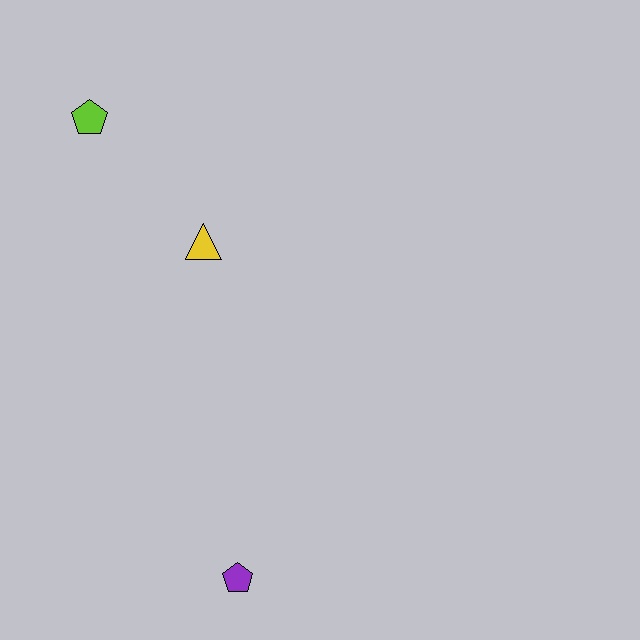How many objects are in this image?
There are 3 objects.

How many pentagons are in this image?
There are 2 pentagons.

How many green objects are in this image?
There are no green objects.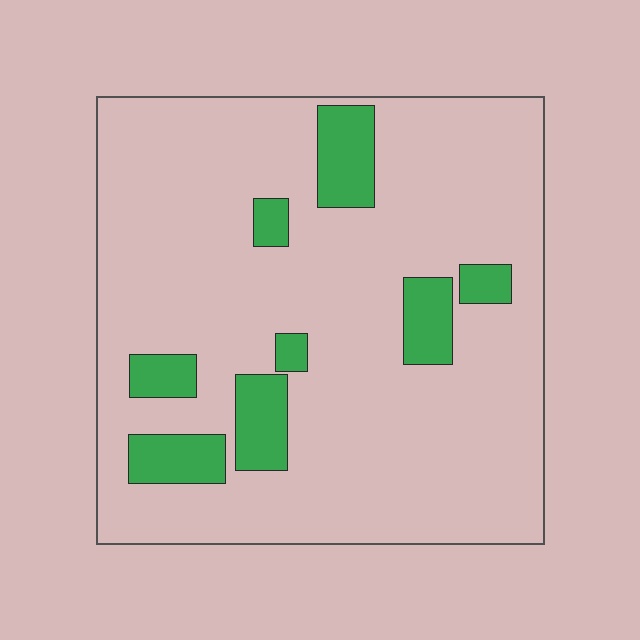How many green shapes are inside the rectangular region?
8.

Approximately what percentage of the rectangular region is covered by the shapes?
Approximately 15%.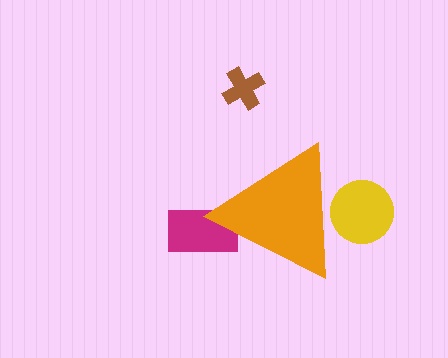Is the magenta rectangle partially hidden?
Yes, the magenta rectangle is partially hidden behind the orange triangle.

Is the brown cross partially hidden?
No, the brown cross is fully visible.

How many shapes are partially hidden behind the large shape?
2 shapes are partially hidden.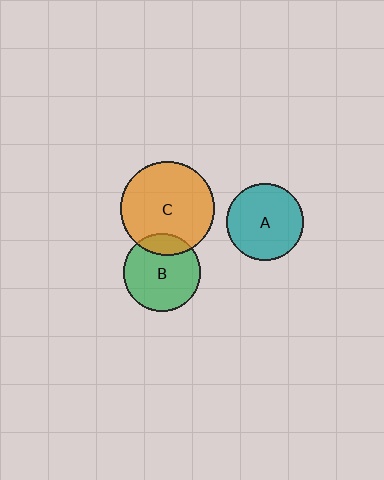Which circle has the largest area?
Circle C (orange).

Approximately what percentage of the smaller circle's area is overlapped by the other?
Approximately 20%.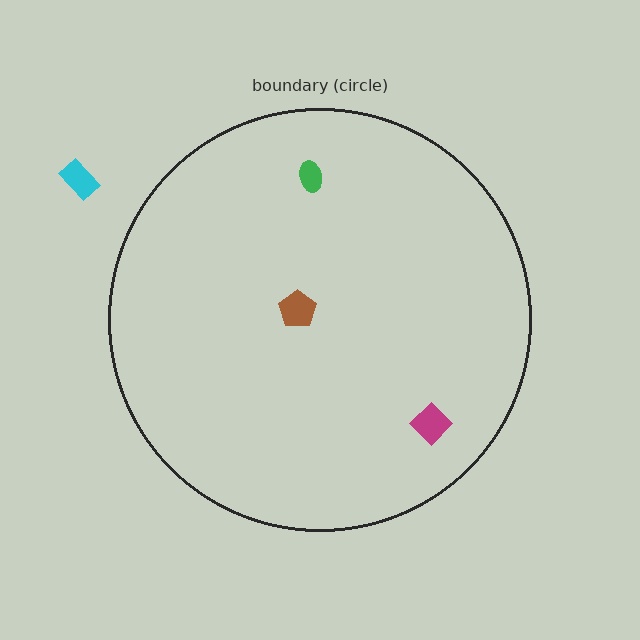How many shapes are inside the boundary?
3 inside, 1 outside.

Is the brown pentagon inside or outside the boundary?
Inside.